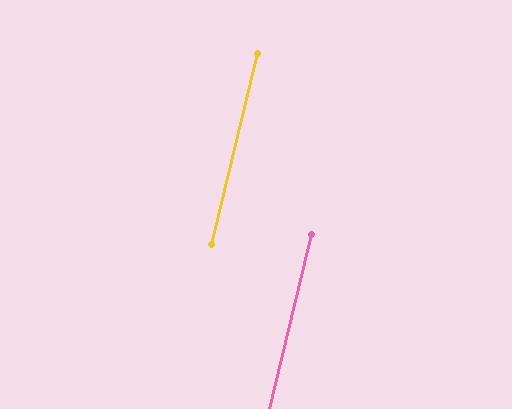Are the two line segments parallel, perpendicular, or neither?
Parallel — their directions differ by only 0.3°.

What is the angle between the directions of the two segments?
Approximately 0 degrees.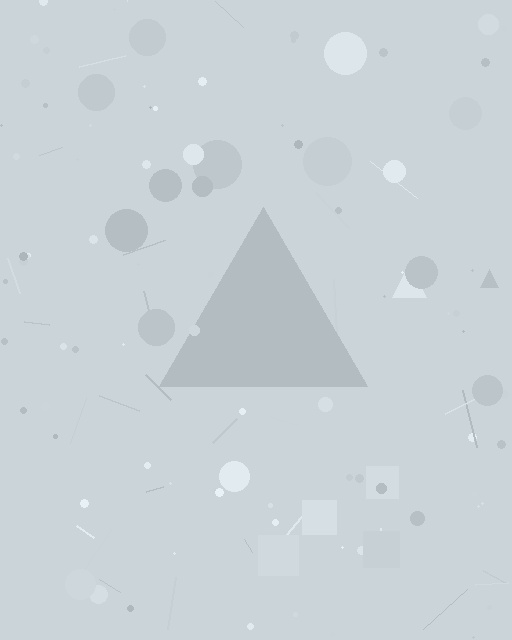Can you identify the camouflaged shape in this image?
The camouflaged shape is a triangle.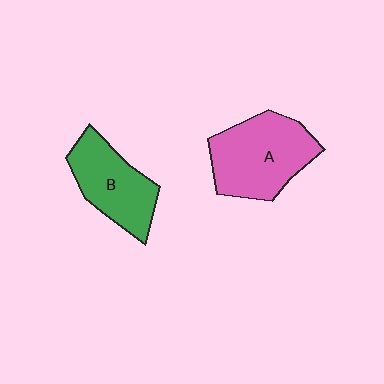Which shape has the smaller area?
Shape B (green).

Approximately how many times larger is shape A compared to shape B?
Approximately 1.3 times.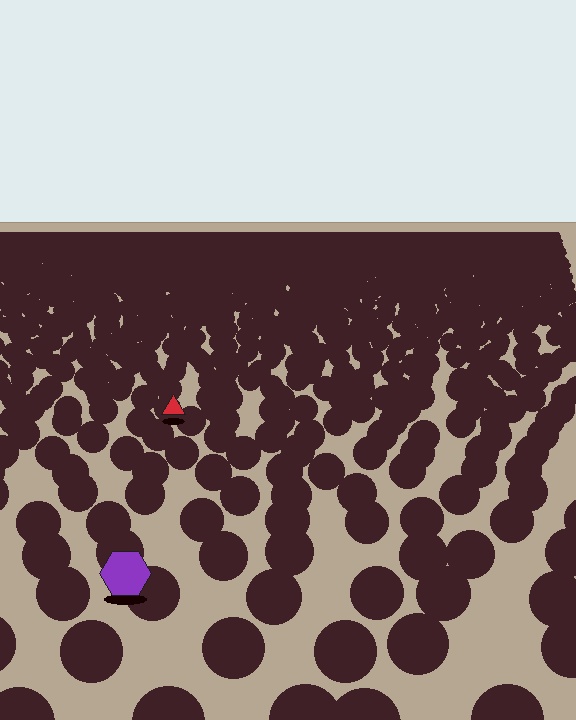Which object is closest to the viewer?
The purple hexagon is closest. The texture marks near it are larger and more spread out.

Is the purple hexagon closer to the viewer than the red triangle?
Yes. The purple hexagon is closer — you can tell from the texture gradient: the ground texture is coarser near it.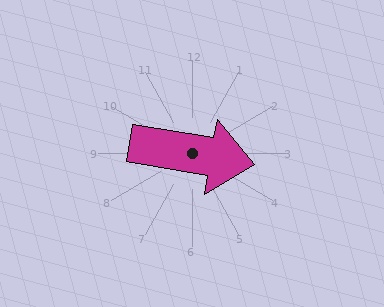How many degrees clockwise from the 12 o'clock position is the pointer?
Approximately 100 degrees.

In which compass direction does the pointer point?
East.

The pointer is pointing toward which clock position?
Roughly 3 o'clock.